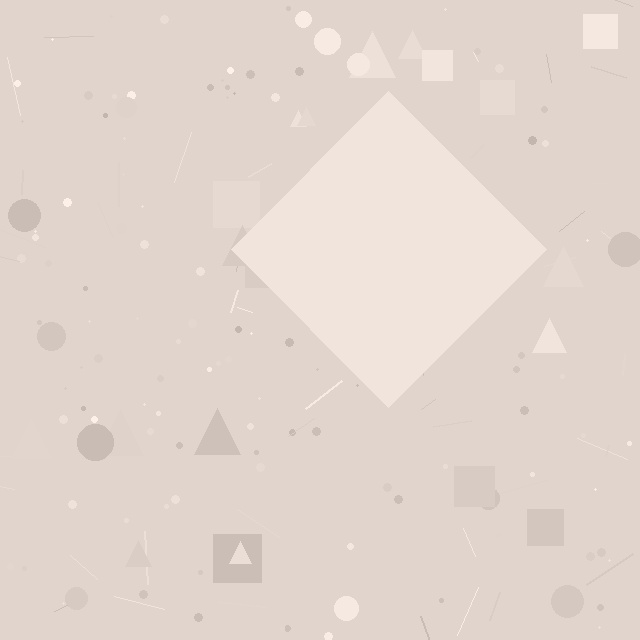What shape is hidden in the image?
A diamond is hidden in the image.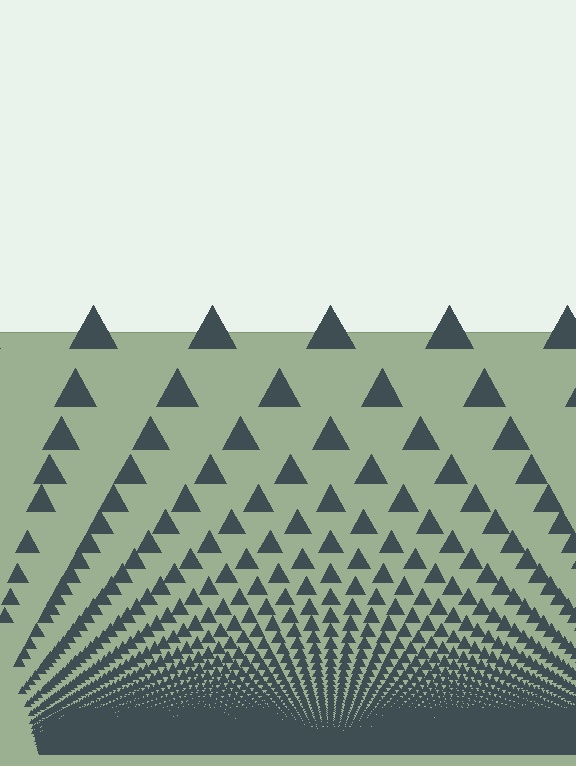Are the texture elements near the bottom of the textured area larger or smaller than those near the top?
Smaller. The gradient is inverted — elements near the bottom are smaller and denser.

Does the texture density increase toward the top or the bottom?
Density increases toward the bottom.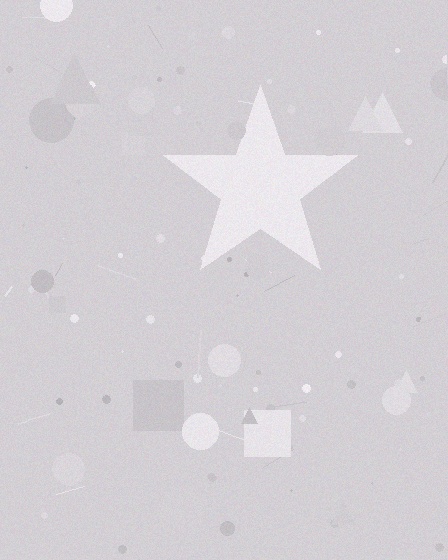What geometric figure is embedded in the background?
A star is embedded in the background.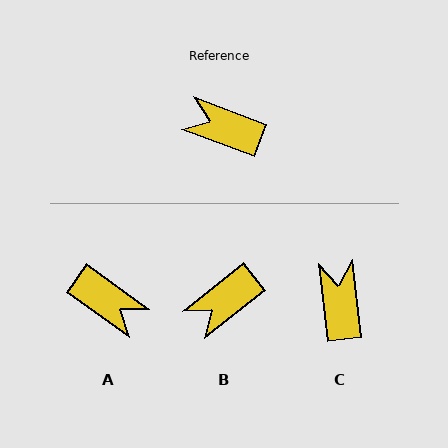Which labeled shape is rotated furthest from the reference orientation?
A, about 165 degrees away.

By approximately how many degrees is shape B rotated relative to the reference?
Approximately 59 degrees counter-clockwise.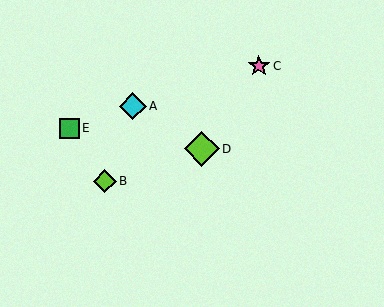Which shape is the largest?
The lime diamond (labeled D) is the largest.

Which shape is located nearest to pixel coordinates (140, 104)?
The cyan diamond (labeled A) at (133, 106) is nearest to that location.